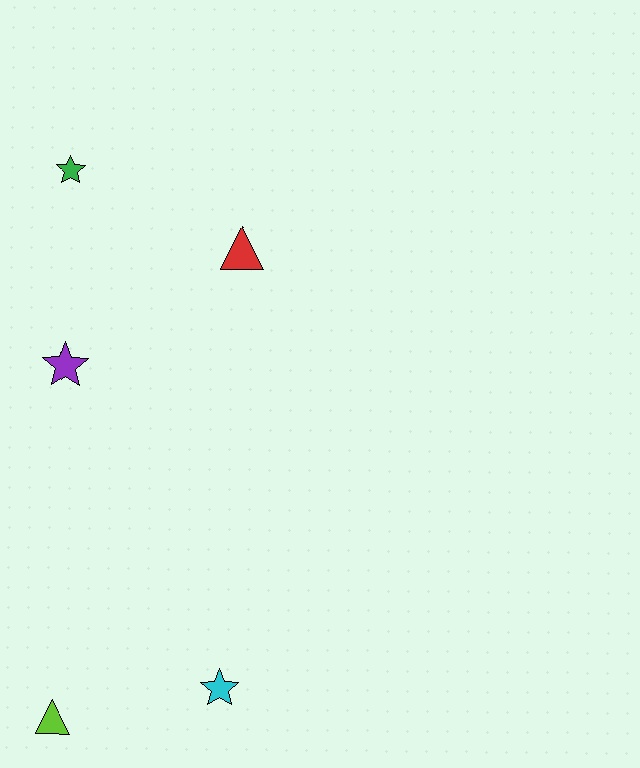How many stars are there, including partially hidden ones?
There are 3 stars.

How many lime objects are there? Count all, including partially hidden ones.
There is 1 lime object.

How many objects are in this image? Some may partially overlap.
There are 5 objects.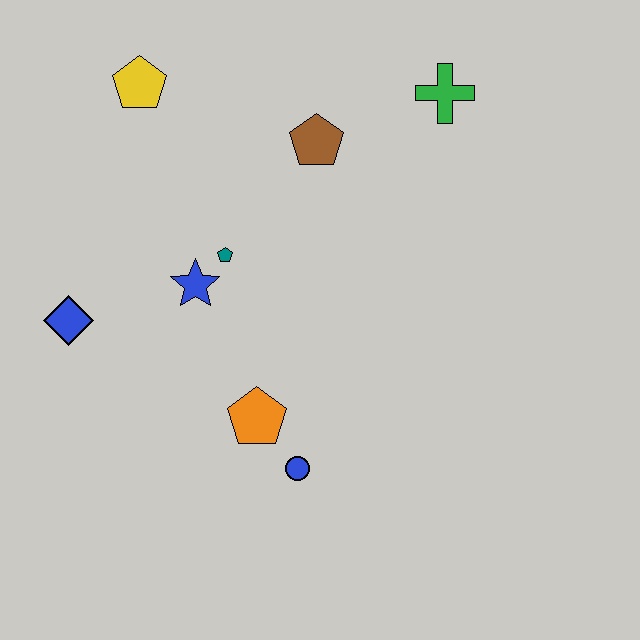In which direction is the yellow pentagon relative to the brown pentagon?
The yellow pentagon is to the left of the brown pentagon.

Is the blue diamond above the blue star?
No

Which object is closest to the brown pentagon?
The green cross is closest to the brown pentagon.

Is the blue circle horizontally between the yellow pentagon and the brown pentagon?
Yes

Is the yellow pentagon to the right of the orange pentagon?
No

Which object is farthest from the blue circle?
The yellow pentagon is farthest from the blue circle.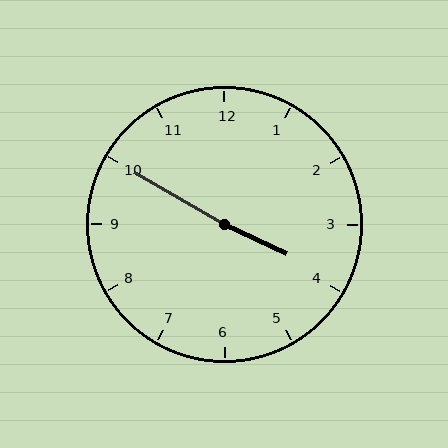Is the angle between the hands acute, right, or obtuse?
It is obtuse.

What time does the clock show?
3:50.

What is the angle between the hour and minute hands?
Approximately 175 degrees.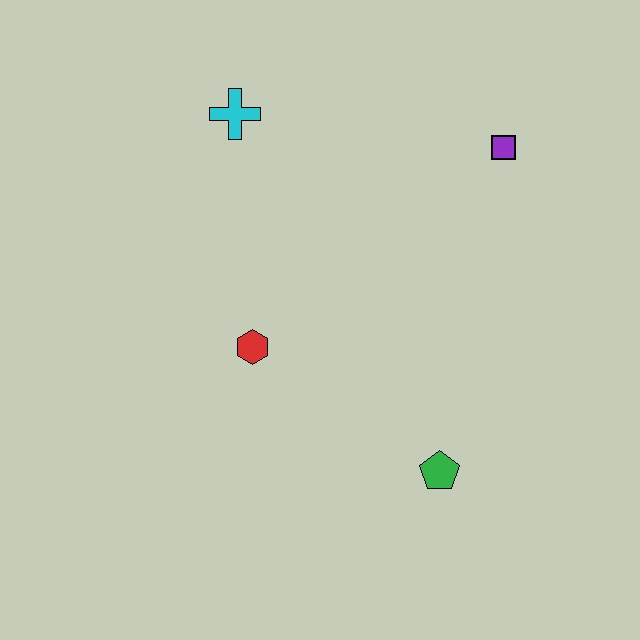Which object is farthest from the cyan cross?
The green pentagon is farthest from the cyan cross.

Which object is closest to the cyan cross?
The red hexagon is closest to the cyan cross.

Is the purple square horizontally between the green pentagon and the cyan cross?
No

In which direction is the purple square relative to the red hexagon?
The purple square is to the right of the red hexagon.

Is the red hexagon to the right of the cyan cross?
Yes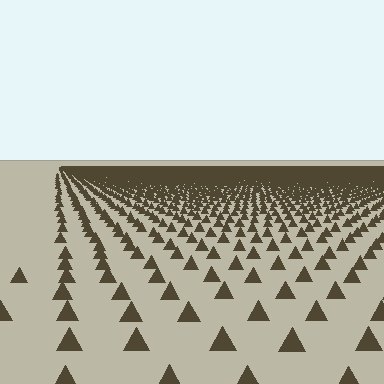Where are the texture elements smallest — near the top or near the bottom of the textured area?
Near the top.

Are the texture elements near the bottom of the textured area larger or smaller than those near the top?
Larger. Near the bottom, elements are closer to the viewer and appear at a bigger on-screen size.